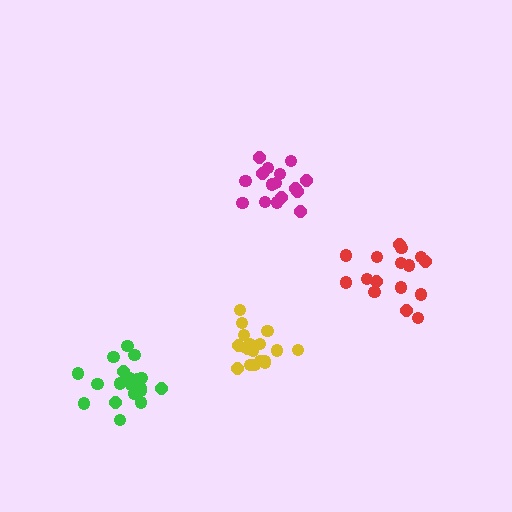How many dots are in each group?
Group 1: 18 dots, Group 2: 16 dots, Group 3: 16 dots, Group 4: 19 dots (69 total).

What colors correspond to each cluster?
The clusters are colored: yellow, red, magenta, green.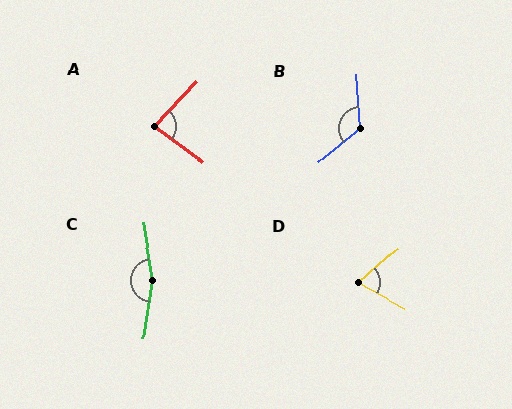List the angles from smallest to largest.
D (70°), A (83°), B (126°), C (163°).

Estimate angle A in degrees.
Approximately 83 degrees.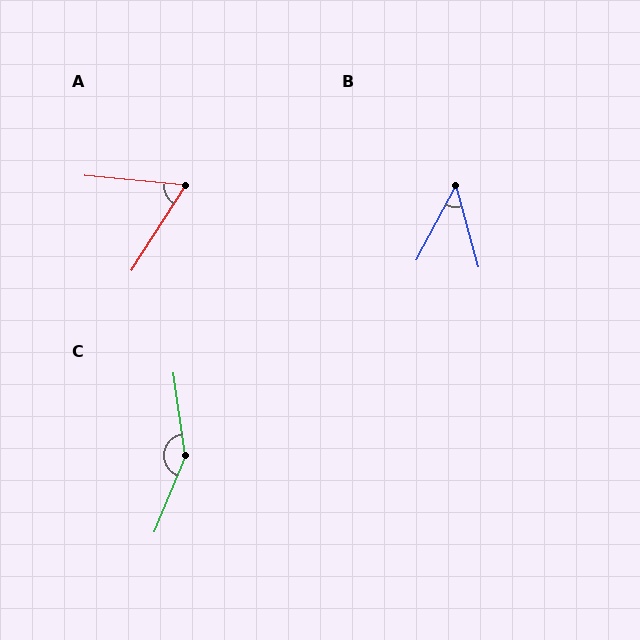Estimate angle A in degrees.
Approximately 62 degrees.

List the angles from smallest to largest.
B (43°), A (62°), C (150°).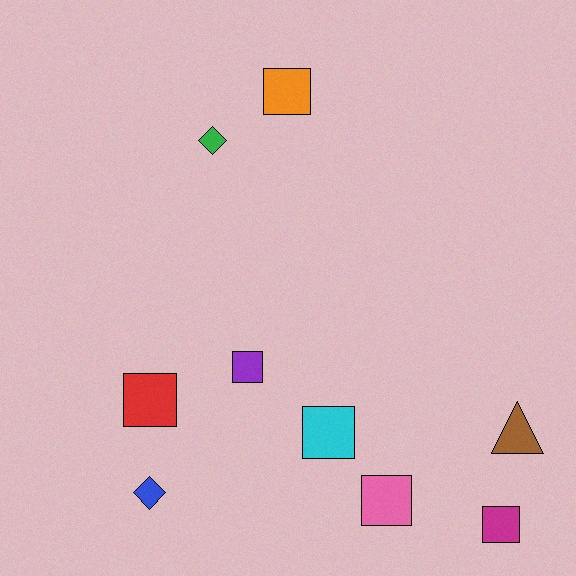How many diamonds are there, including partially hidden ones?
There are 2 diamonds.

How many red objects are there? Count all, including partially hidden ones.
There is 1 red object.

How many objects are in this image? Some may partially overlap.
There are 9 objects.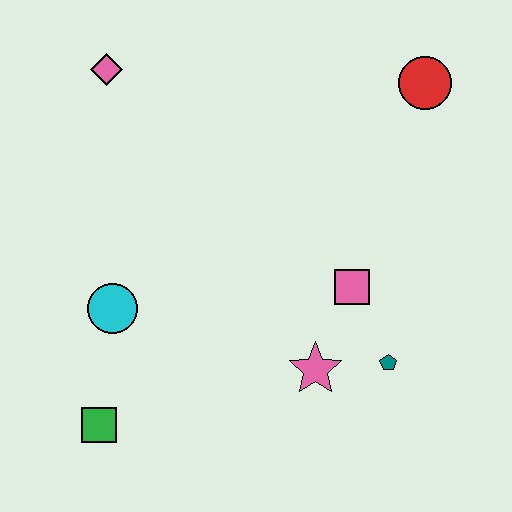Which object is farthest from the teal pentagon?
The pink diamond is farthest from the teal pentagon.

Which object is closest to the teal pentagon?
The pink star is closest to the teal pentagon.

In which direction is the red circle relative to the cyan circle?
The red circle is to the right of the cyan circle.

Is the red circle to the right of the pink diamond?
Yes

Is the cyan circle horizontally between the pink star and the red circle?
No